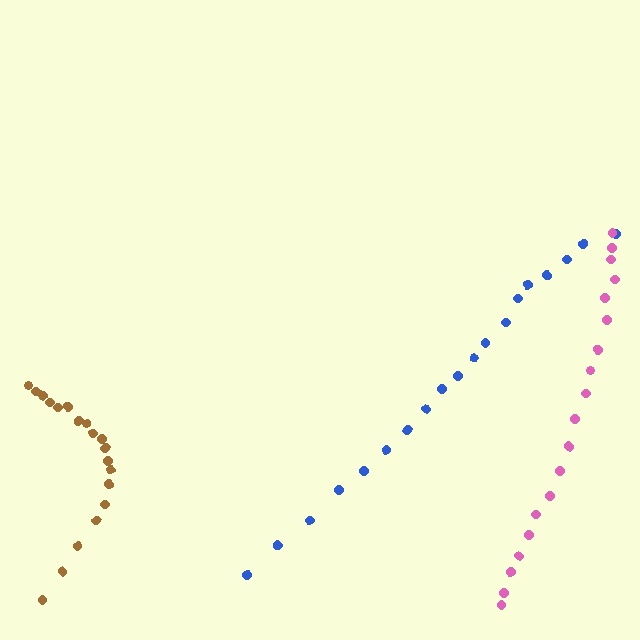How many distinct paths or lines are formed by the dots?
There are 3 distinct paths.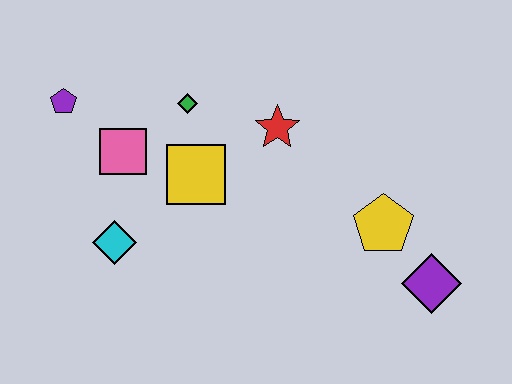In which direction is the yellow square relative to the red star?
The yellow square is to the left of the red star.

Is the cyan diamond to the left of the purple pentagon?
No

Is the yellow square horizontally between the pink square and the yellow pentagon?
Yes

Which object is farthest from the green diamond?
The purple diamond is farthest from the green diamond.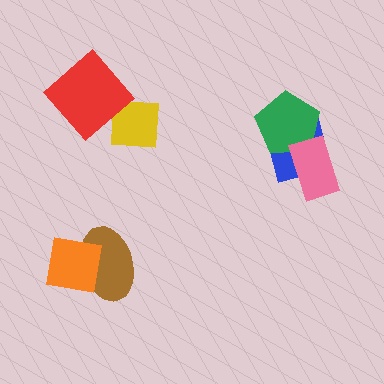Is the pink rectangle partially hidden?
No, no other shape covers it.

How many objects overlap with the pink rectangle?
2 objects overlap with the pink rectangle.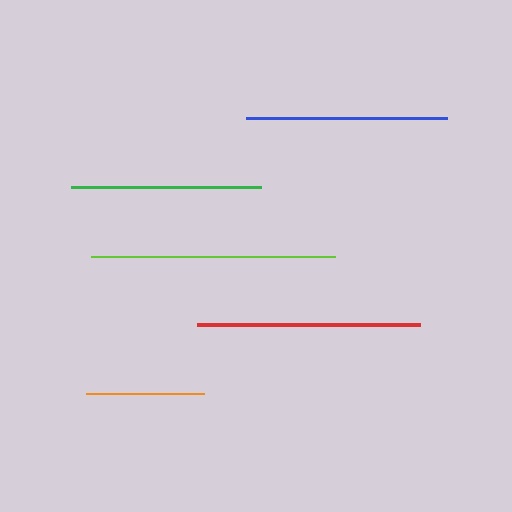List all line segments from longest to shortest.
From longest to shortest: lime, red, blue, green, orange.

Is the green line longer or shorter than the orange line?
The green line is longer than the orange line.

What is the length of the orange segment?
The orange segment is approximately 119 pixels long.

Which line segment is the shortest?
The orange line is the shortest at approximately 119 pixels.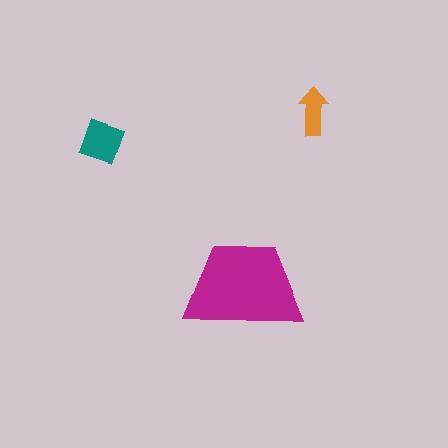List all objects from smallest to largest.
The orange arrow, the teal diamond, the magenta trapezoid.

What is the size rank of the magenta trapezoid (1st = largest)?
1st.